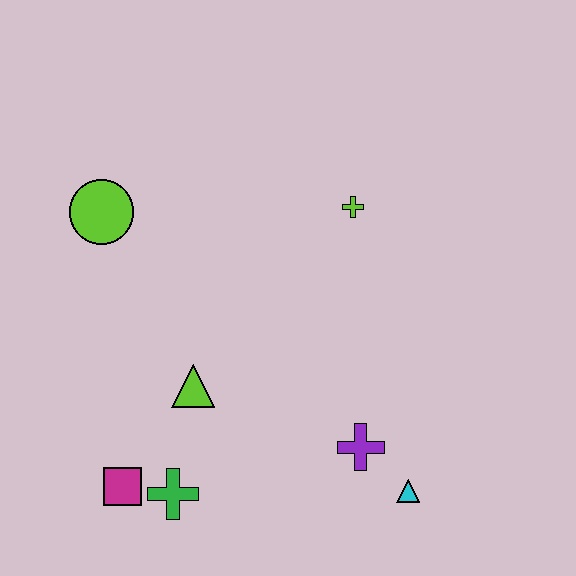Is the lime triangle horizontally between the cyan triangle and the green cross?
Yes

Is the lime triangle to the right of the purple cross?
No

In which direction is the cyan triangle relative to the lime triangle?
The cyan triangle is to the right of the lime triangle.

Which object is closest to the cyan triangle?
The purple cross is closest to the cyan triangle.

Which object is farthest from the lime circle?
The cyan triangle is farthest from the lime circle.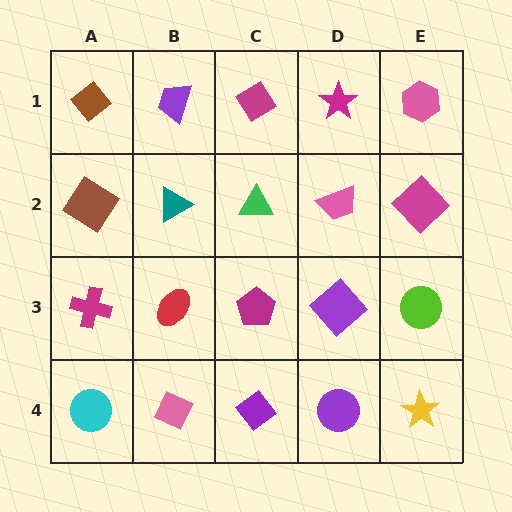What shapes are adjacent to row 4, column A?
A magenta cross (row 3, column A), a pink diamond (row 4, column B).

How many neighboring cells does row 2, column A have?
3.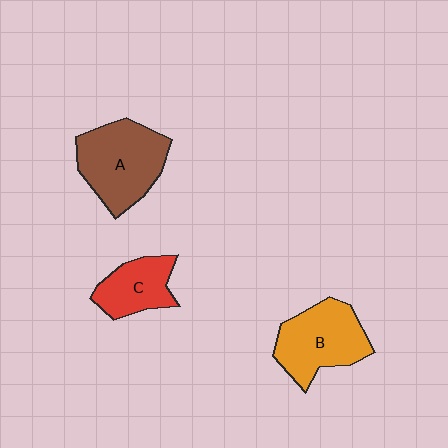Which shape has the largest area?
Shape A (brown).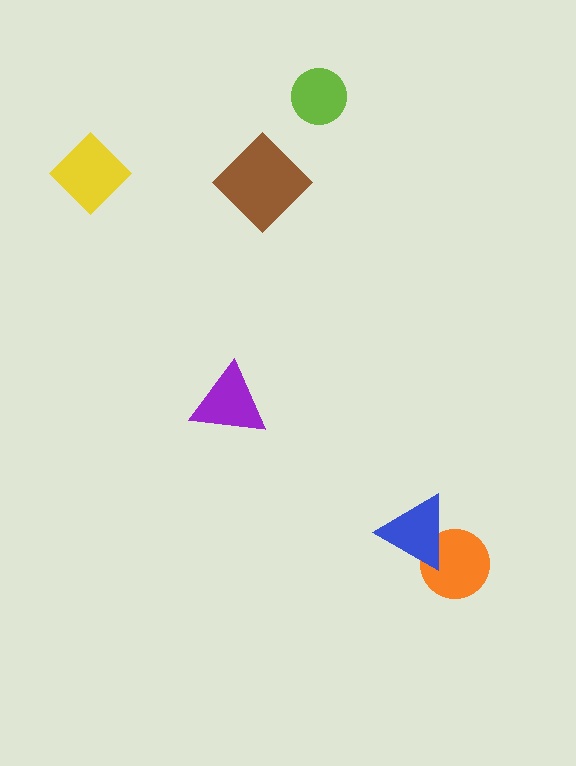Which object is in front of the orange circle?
The blue triangle is in front of the orange circle.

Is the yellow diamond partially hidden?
No, no other shape covers it.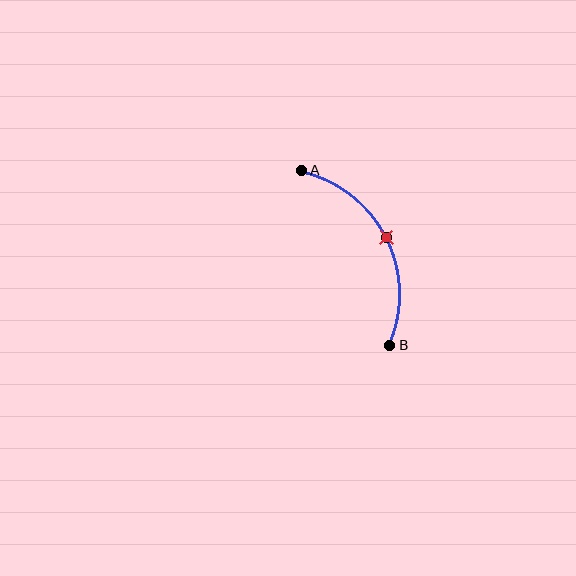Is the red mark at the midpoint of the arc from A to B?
Yes. The red mark lies on the arc at equal arc-length from both A and B — it is the arc midpoint.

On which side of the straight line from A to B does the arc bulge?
The arc bulges to the right of the straight line connecting A and B.